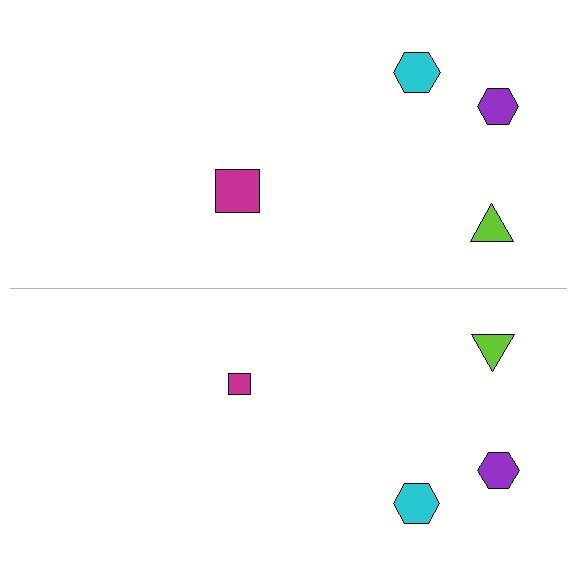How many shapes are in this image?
There are 8 shapes in this image.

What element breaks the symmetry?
The magenta square on the bottom side has a different size than its mirror counterpart.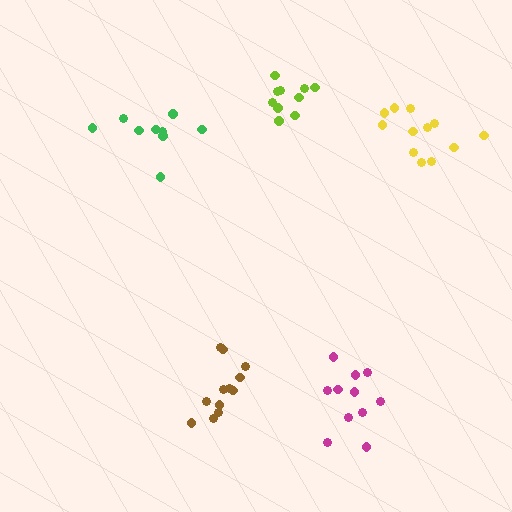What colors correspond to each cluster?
The clusters are colored: yellow, green, magenta, lime, brown.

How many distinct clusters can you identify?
There are 5 distinct clusters.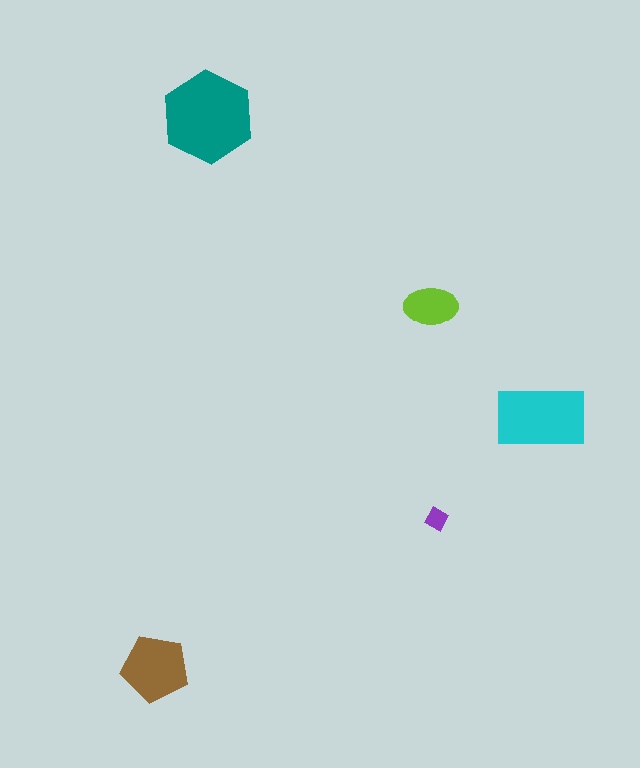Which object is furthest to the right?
The cyan rectangle is rightmost.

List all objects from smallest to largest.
The purple diamond, the lime ellipse, the brown pentagon, the cyan rectangle, the teal hexagon.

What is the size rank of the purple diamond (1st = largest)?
5th.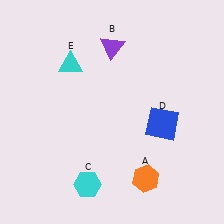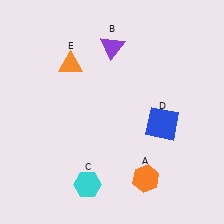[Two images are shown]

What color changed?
The triangle (E) changed from cyan in Image 1 to orange in Image 2.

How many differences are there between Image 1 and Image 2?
There is 1 difference between the two images.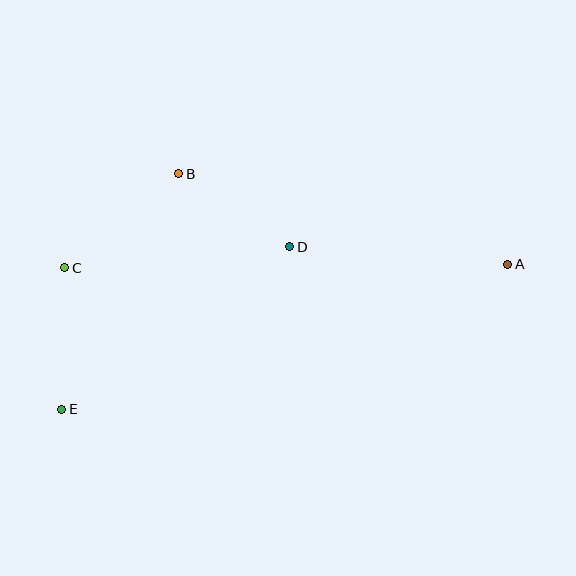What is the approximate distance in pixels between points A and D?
The distance between A and D is approximately 218 pixels.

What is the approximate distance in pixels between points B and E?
The distance between B and E is approximately 263 pixels.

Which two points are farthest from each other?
Points A and E are farthest from each other.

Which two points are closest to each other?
Points B and D are closest to each other.